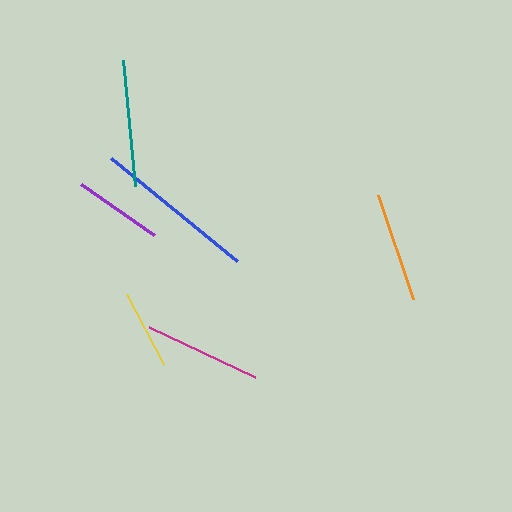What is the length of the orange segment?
The orange segment is approximately 110 pixels long.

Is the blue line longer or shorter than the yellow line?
The blue line is longer than the yellow line.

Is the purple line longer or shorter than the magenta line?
The magenta line is longer than the purple line.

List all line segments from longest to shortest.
From longest to shortest: blue, teal, magenta, orange, purple, yellow.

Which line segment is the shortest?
The yellow line is the shortest at approximately 79 pixels.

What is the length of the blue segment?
The blue segment is approximately 163 pixels long.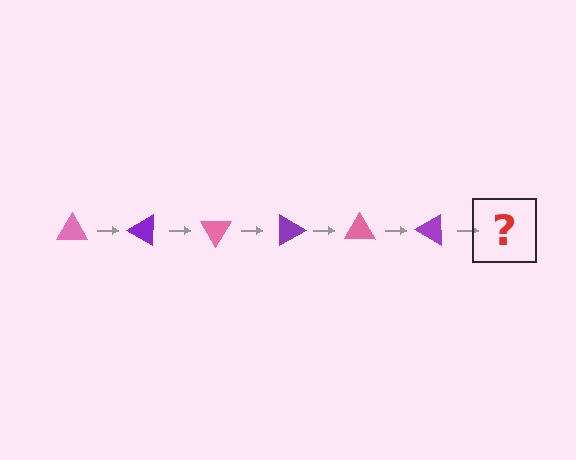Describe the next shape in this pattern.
It should be a pink triangle, rotated 180 degrees from the start.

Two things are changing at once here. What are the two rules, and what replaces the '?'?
The two rules are that it rotates 30 degrees each step and the color cycles through pink and purple. The '?' should be a pink triangle, rotated 180 degrees from the start.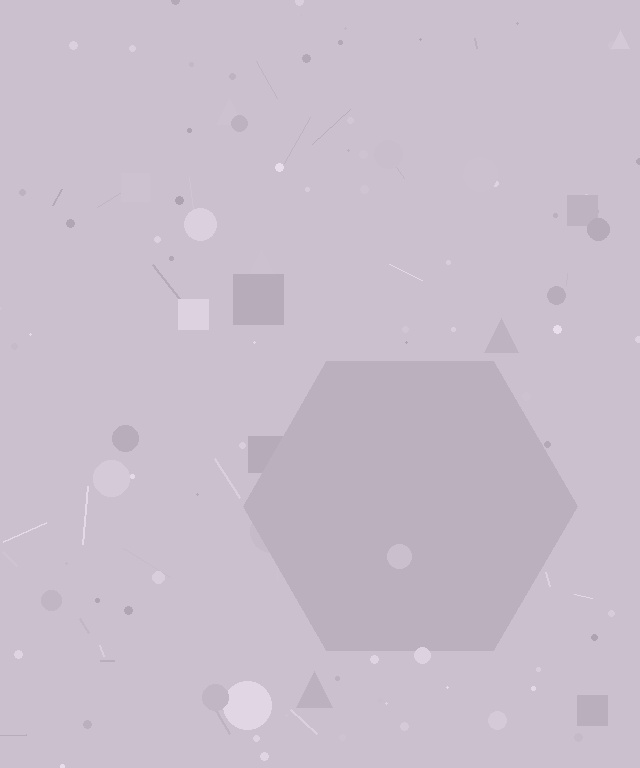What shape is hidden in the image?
A hexagon is hidden in the image.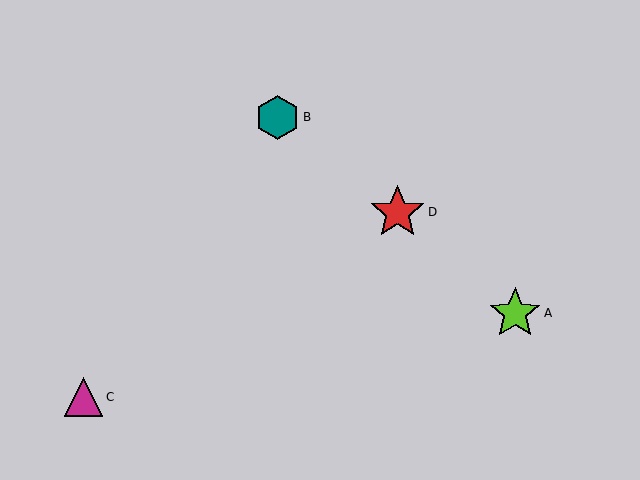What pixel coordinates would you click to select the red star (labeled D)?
Click at (398, 212) to select the red star D.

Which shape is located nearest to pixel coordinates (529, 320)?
The lime star (labeled A) at (515, 313) is nearest to that location.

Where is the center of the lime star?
The center of the lime star is at (515, 313).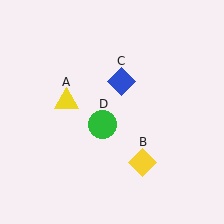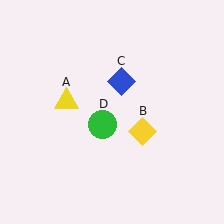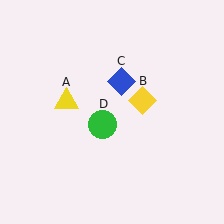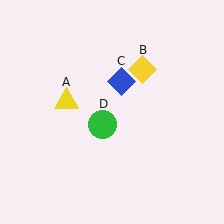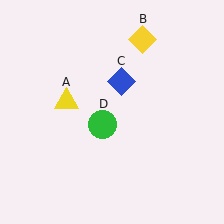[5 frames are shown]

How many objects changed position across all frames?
1 object changed position: yellow diamond (object B).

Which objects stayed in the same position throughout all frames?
Yellow triangle (object A) and blue diamond (object C) and green circle (object D) remained stationary.